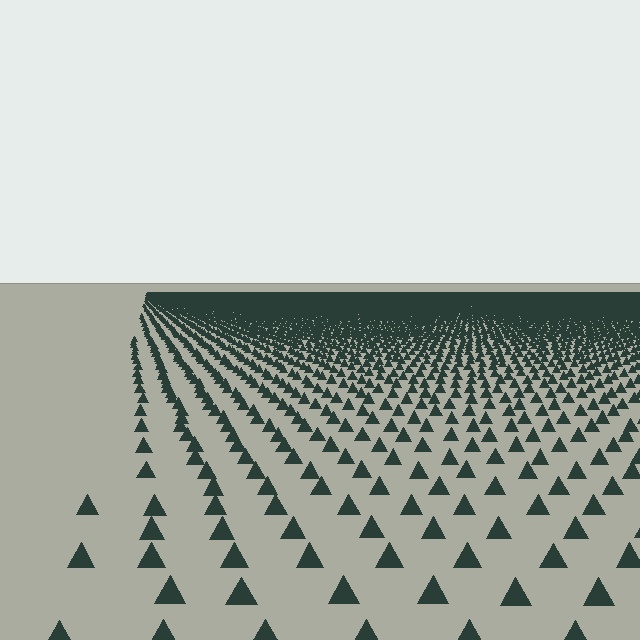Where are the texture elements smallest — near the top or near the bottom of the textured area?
Near the top.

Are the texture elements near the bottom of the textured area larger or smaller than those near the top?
Larger. Near the bottom, elements are closer to the viewer and appear at a bigger on-screen size.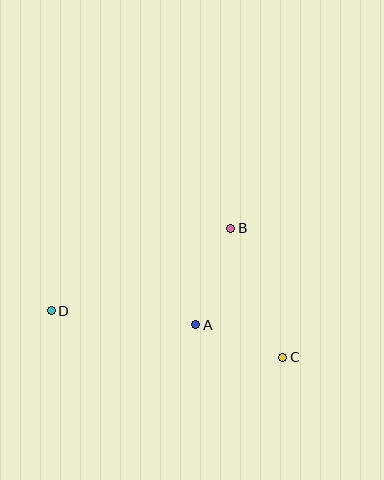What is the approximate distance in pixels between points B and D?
The distance between B and D is approximately 197 pixels.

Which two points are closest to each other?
Points A and C are closest to each other.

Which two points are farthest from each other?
Points C and D are farthest from each other.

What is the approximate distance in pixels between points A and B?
The distance between A and B is approximately 102 pixels.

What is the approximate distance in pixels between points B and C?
The distance between B and C is approximately 139 pixels.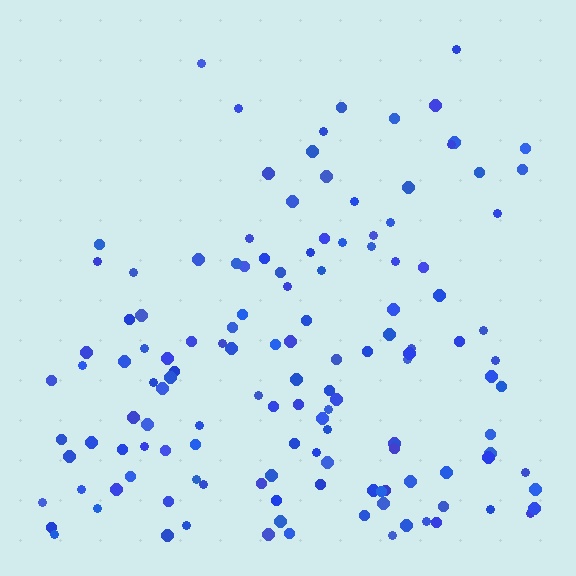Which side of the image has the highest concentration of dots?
The bottom.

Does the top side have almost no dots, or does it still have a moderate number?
Still a moderate number, just noticeably fewer than the bottom.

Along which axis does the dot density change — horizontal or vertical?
Vertical.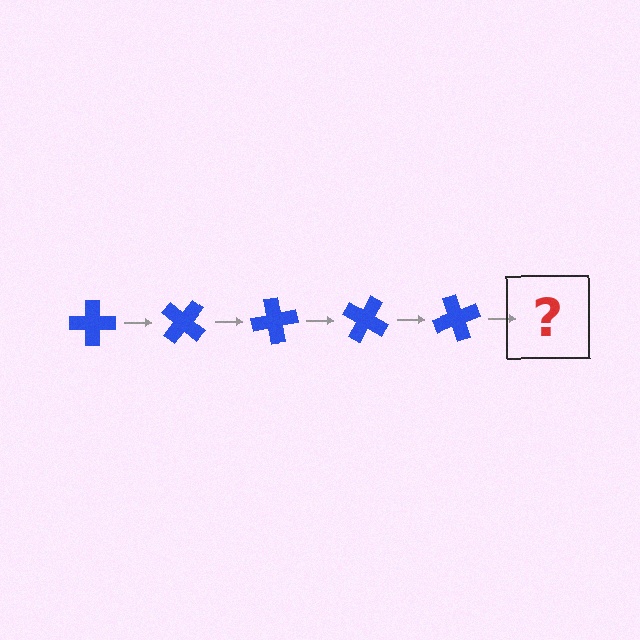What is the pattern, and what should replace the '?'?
The pattern is that the cross rotates 40 degrees each step. The '?' should be a blue cross rotated 200 degrees.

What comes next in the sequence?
The next element should be a blue cross rotated 200 degrees.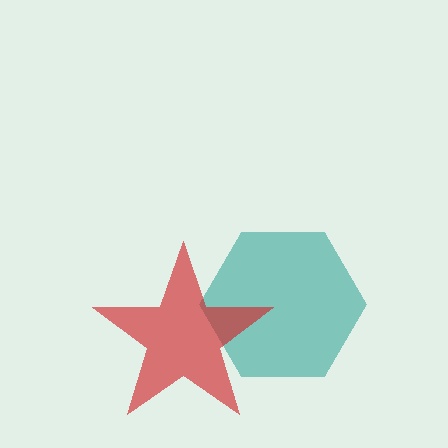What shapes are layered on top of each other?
The layered shapes are: a teal hexagon, a red star.